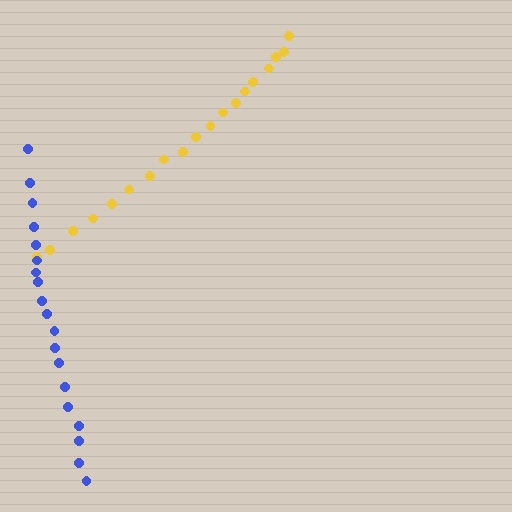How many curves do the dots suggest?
There are 2 distinct paths.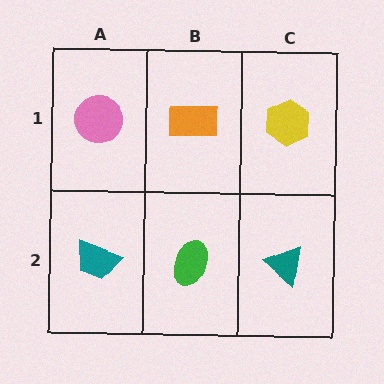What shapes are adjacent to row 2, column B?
An orange rectangle (row 1, column B), a teal trapezoid (row 2, column A), a teal triangle (row 2, column C).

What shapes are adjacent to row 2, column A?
A pink circle (row 1, column A), a green ellipse (row 2, column B).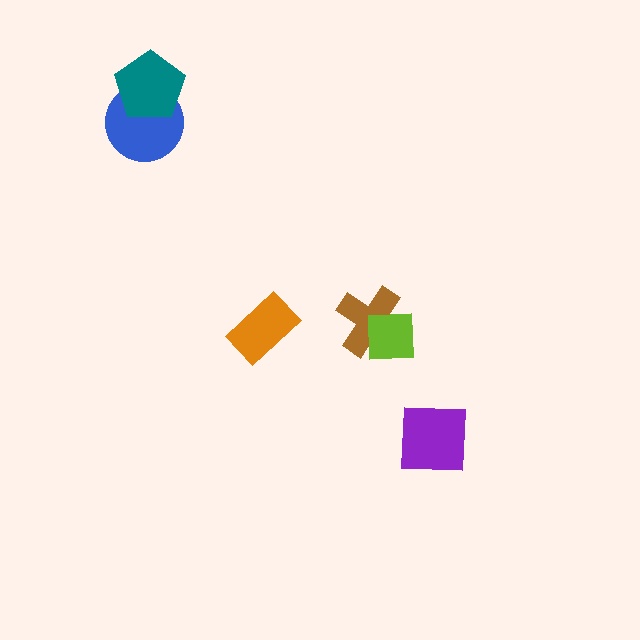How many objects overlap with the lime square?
1 object overlaps with the lime square.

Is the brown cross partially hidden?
Yes, it is partially covered by another shape.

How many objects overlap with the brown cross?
1 object overlaps with the brown cross.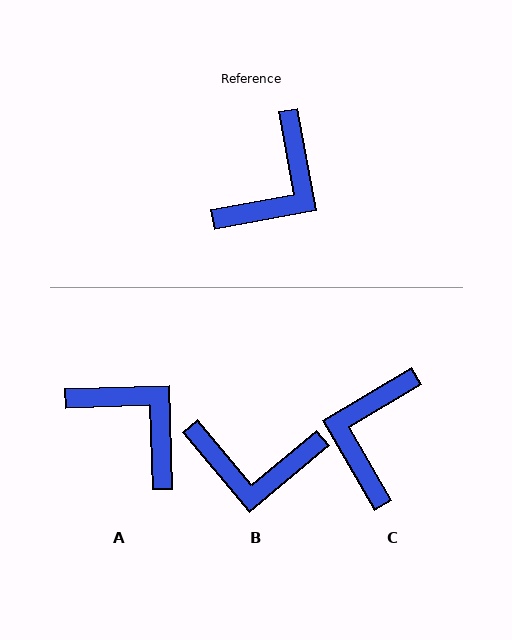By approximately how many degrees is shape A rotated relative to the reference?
Approximately 82 degrees counter-clockwise.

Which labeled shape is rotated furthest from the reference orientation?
C, about 160 degrees away.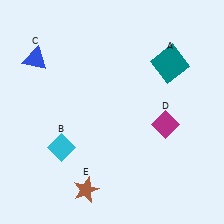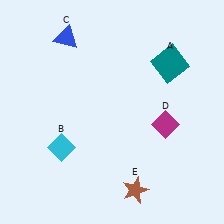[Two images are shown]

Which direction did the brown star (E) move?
The brown star (E) moved right.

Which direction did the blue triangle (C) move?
The blue triangle (C) moved right.